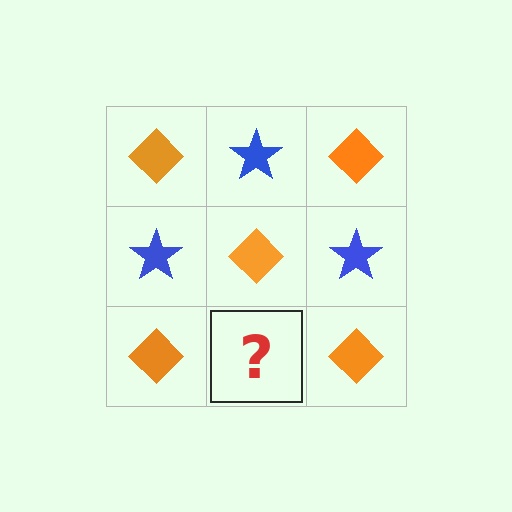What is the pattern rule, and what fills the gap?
The rule is that it alternates orange diamond and blue star in a checkerboard pattern. The gap should be filled with a blue star.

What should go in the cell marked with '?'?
The missing cell should contain a blue star.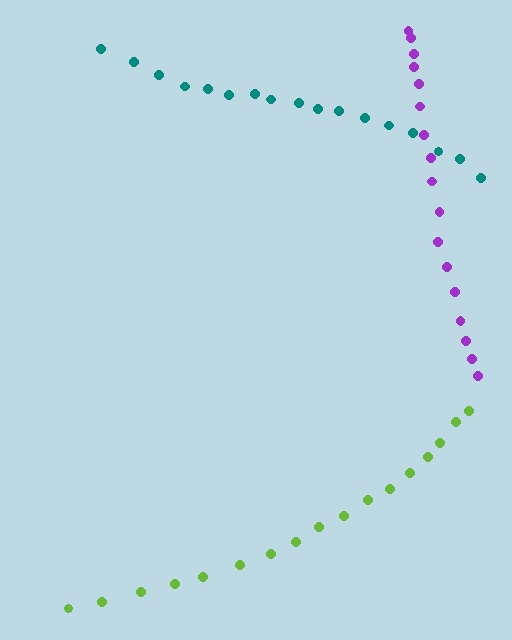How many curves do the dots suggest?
There are 3 distinct paths.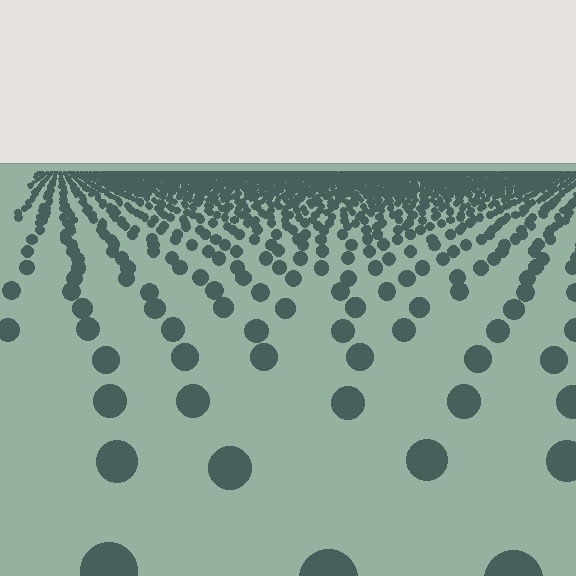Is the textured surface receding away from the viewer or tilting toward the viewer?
The surface is receding away from the viewer. Texture elements get smaller and denser toward the top.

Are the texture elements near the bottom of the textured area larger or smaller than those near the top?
Larger. Near the bottom, elements are closer to the viewer and appear at a bigger on-screen size.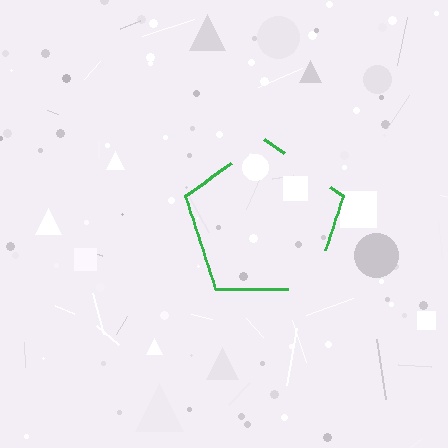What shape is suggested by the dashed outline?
The dashed outline suggests a pentagon.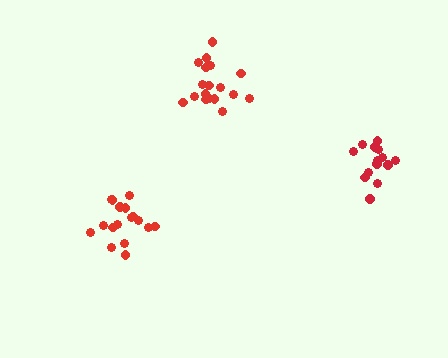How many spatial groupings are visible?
There are 3 spatial groupings.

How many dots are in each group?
Group 1: 18 dots, Group 2: 17 dots, Group 3: 14 dots (49 total).